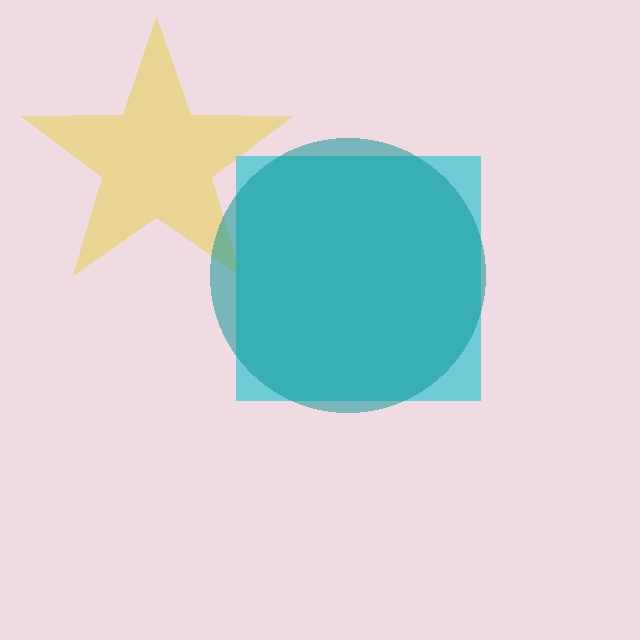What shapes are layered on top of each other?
The layered shapes are: a yellow star, a cyan square, a teal circle.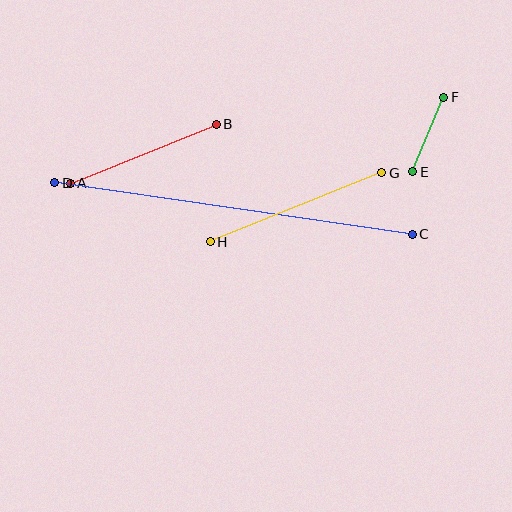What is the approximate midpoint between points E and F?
The midpoint is at approximately (428, 134) pixels.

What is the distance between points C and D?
The distance is approximately 361 pixels.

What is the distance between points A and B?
The distance is approximately 157 pixels.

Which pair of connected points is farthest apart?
Points C and D are farthest apart.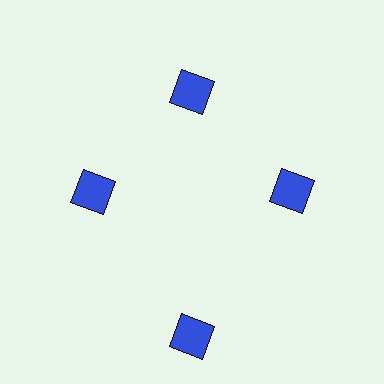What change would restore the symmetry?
The symmetry would be restored by moving it inward, back onto the ring so that all 4 squares sit at equal angles and equal distance from the center.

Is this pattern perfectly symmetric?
No. The 4 blue squares are arranged in a ring, but one element near the 6 o'clock position is pushed outward from the center, breaking the 4-fold rotational symmetry.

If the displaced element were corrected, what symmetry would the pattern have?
It would have 4-fold rotational symmetry — the pattern would map onto itself every 90 degrees.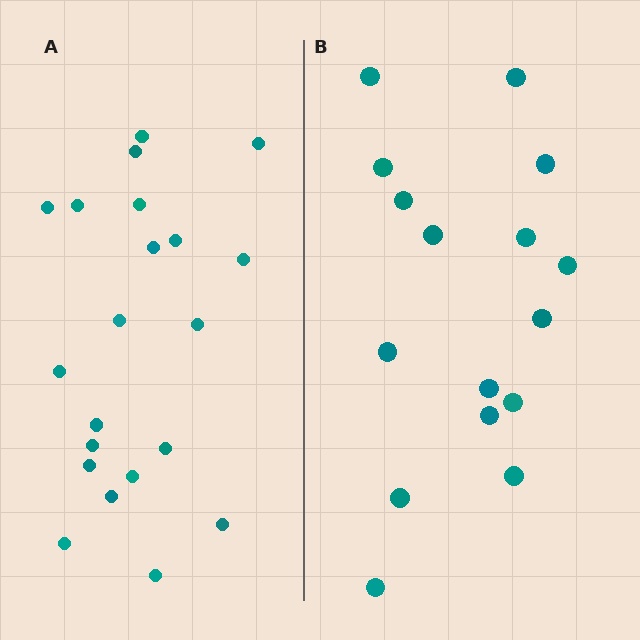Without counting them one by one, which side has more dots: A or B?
Region A (the left region) has more dots.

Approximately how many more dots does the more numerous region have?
Region A has about 5 more dots than region B.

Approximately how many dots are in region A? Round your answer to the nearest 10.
About 20 dots. (The exact count is 21, which rounds to 20.)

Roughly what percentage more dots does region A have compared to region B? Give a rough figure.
About 30% more.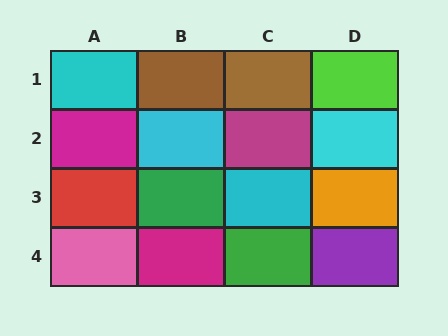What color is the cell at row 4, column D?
Purple.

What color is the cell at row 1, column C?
Brown.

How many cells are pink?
1 cell is pink.